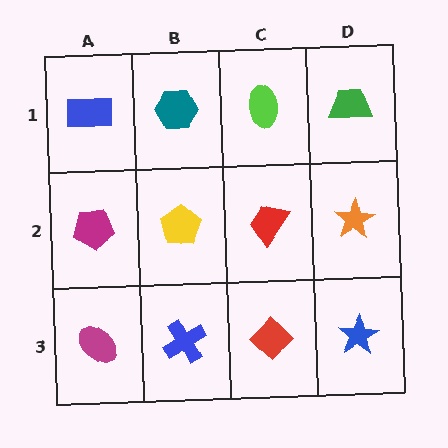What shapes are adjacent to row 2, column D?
A green trapezoid (row 1, column D), a blue star (row 3, column D), a red trapezoid (row 2, column C).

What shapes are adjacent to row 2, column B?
A teal hexagon (row 1, column B), a blue cross (row 3, column B), a magenta pentagon (row 2, column A), a red trapezoid (row 2, column C).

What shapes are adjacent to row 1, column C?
A red trapezoid (row 2, column C), a teal hexagon (row 1, column B), a green trapezoid (row 1, column D).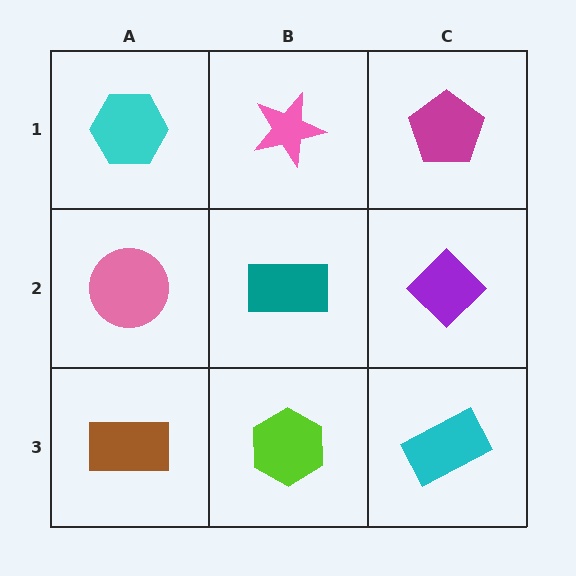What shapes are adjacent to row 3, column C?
A purple diamond (row 2, column C), a lime hexagon (row 3, column B).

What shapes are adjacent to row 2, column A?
A cyan hexagon (row 1, column A), a brown rectangle (row 3, column A), a teal rectangle (row 2, column B).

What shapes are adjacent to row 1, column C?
A purple diamond (row 2, column C), a pink star (row 1, column B).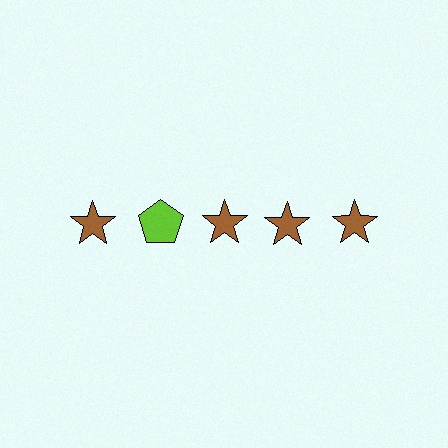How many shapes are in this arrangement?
There are 5 shapes arranged in a grid pattern.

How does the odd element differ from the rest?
It differs in both color (lime instead of brown) and shape (pentagon instead of star).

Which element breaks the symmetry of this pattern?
The lime pentagon in the top row, second from left column breaks the symmetry. All other shapes are brown stars.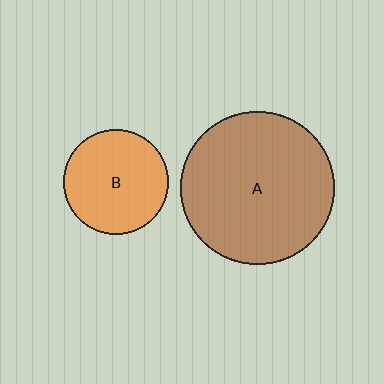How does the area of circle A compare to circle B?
Approximately 2.1 times.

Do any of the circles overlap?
No, none of the circles overlap.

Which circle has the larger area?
Circle A (brown).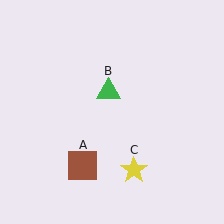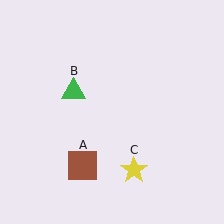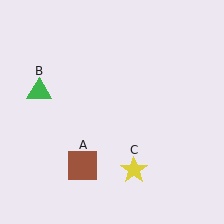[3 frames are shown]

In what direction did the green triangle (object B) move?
The green triangle (object B) moved left.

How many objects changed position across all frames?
1 object changed position: green triangle (object B).